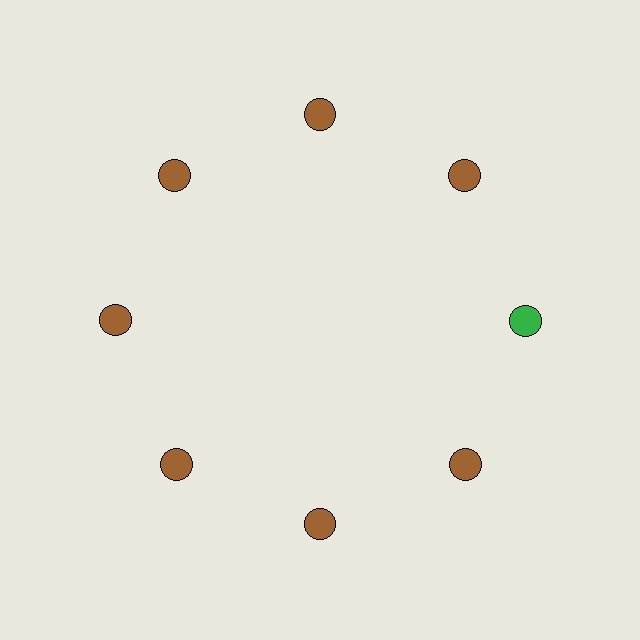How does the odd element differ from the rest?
It has a different color: green instead of brown.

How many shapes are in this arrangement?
There are 8 shapes arranged in a ring pattern.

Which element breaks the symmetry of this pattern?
The green circle at roughly the 3 o'clock position breaks the symmetry. All other shapes are brown circles.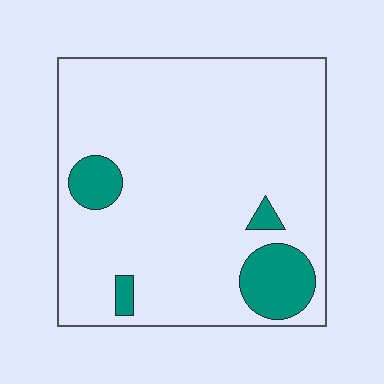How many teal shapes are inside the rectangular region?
4.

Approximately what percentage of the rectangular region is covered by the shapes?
Approximately 10%.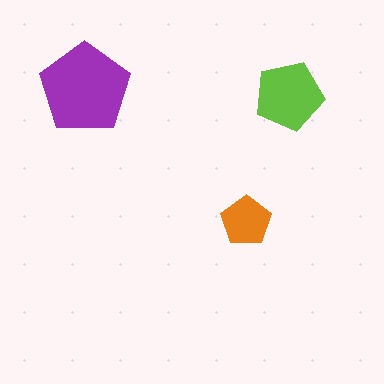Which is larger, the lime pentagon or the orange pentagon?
The lime one.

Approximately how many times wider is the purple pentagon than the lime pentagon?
About 1.5 times wider.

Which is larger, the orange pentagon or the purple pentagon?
The purple one.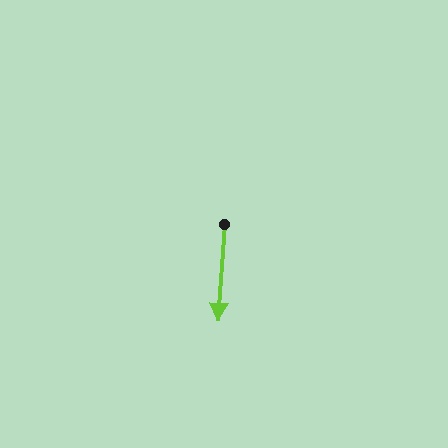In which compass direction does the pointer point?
South.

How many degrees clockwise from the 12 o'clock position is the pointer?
Approximately 184 degrees.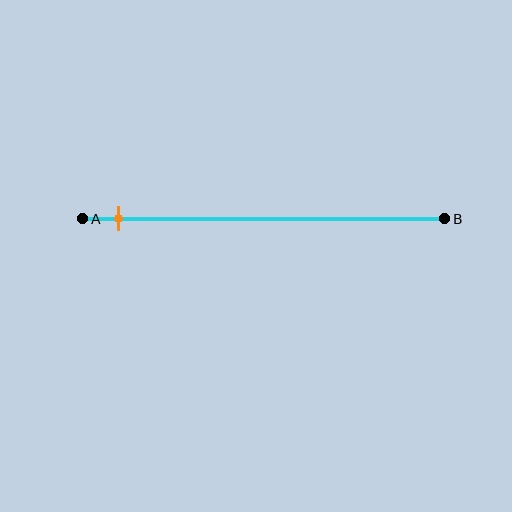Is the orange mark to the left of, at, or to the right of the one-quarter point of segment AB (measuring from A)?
The orange mark is to the left of the one-quarter point of segment AB.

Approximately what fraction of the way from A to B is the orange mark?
The orange mark is approximately 10% of the way from A to B.